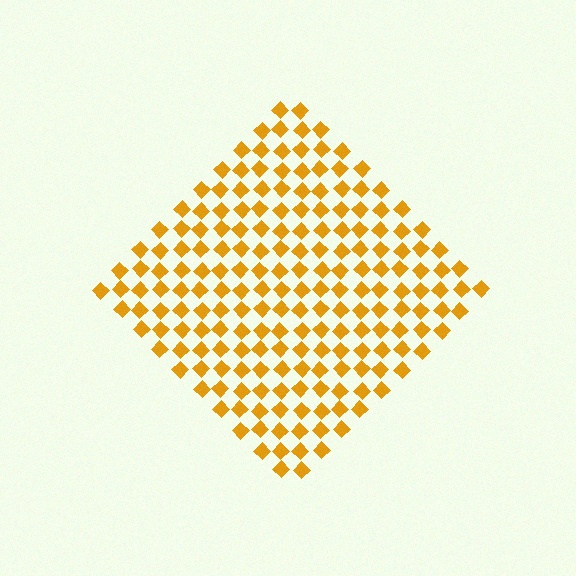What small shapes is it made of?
It is made of small diamonds.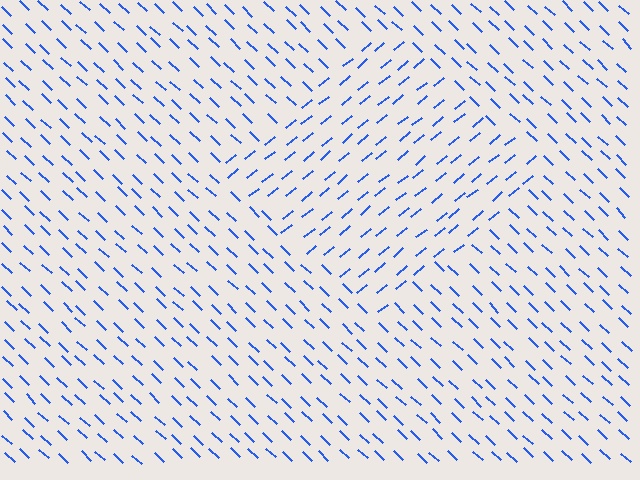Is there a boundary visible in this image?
Yes, there is a texture boundary formed by a change in line orientation.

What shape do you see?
I see a diamond.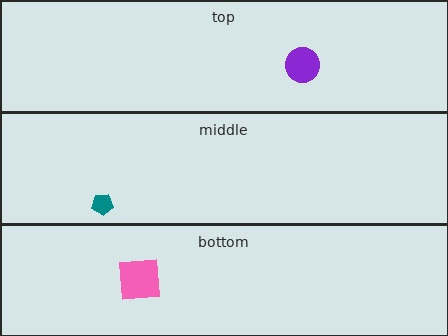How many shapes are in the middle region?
1.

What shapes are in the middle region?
The teal pentagon.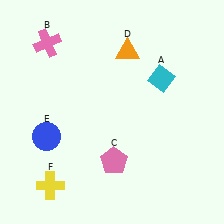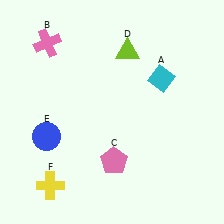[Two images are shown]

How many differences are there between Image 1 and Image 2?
There is 1 difference between the two images.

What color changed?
The triangle (D) changed from orange in Image 1 to lime in Image 2.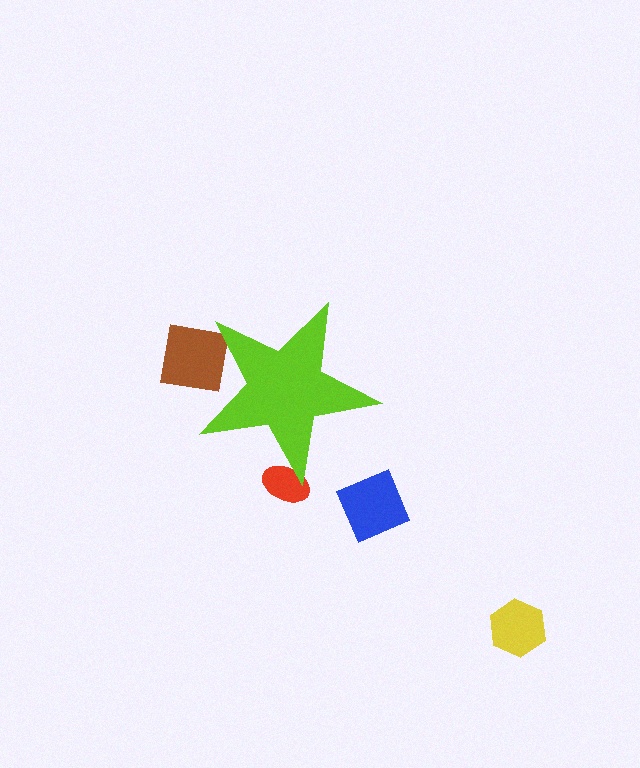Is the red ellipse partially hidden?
Yes, the red ellipse is partially hidden behind the lime star.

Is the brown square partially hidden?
Yes, the brown square is partially hidden behind the lime star.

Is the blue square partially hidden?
No, the blue square is fully visible.